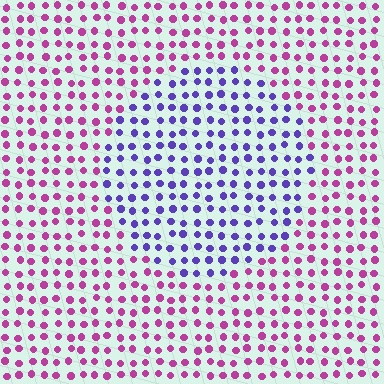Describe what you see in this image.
The image is filled with small magenta elements in a uniform arrangement. A circle-shaped region is visible where the elements are tinted to a slightly different hue, forming a subtle color boundary.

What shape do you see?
I see a circle.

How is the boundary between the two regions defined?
The boundary is defined purely by a slight shift in hue (about 58 degrees). Spacing, size, and orientation are identical on both sides.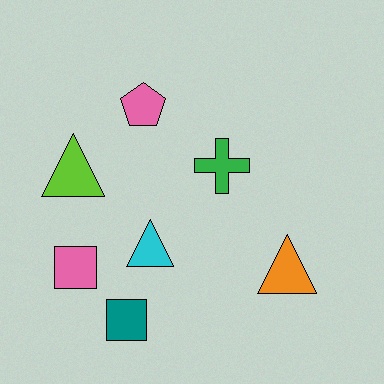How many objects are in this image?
There are 7 objects.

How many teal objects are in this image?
There is 1 teal object.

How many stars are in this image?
There are no stars.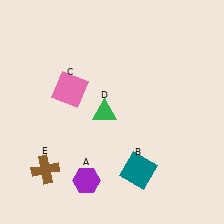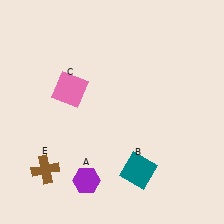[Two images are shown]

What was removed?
The green triangle (D) was removed in Image 2.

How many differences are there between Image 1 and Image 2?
There is 1 difference between the two images.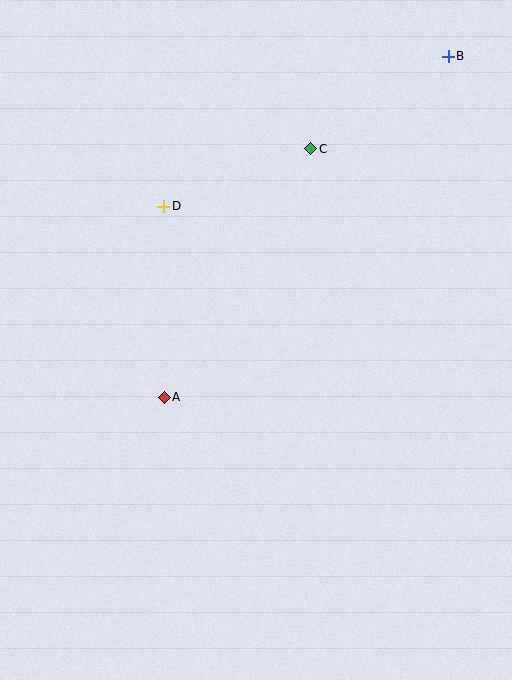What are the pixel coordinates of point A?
Point A is at (164, 397).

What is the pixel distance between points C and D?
The distance between C and D is 157 pixels.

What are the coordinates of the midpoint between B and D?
The midpoint between B and D is at (306, 131).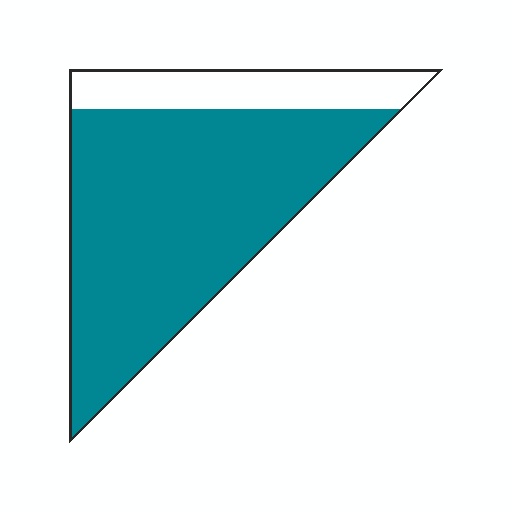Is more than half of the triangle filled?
Yes.